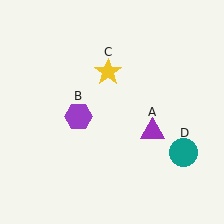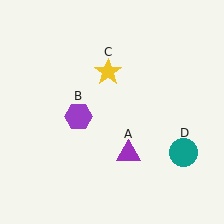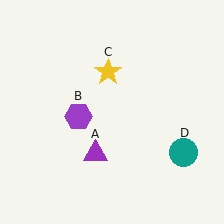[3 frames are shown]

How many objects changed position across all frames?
1 object changed position: purple triangle (object A).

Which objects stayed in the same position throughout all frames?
Purple hexagon (object B) and yellow star (object C) and teal circle (object D) remained stationary.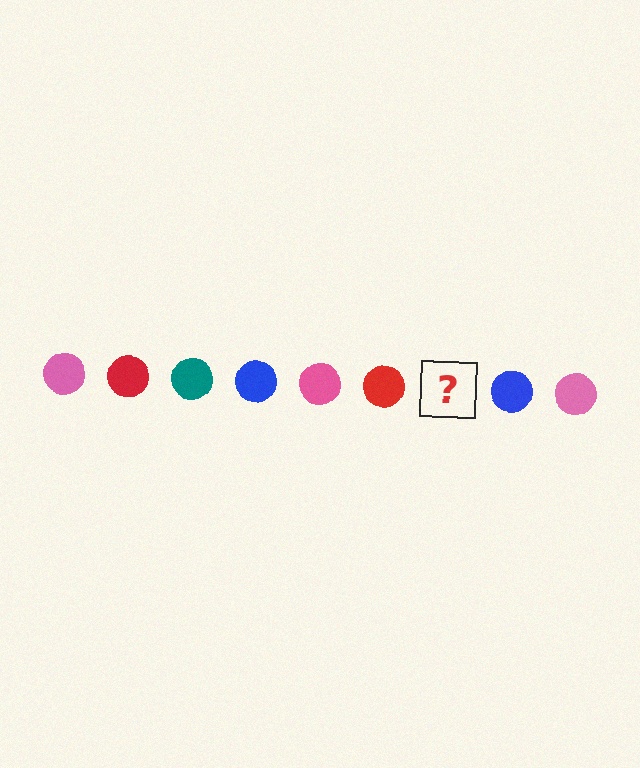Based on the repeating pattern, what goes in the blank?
The blank should be a teal circle.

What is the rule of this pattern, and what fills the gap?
The rule is that the pattern cycles through pink, red, teal, blue circles. The gap should be filled with a teal circle.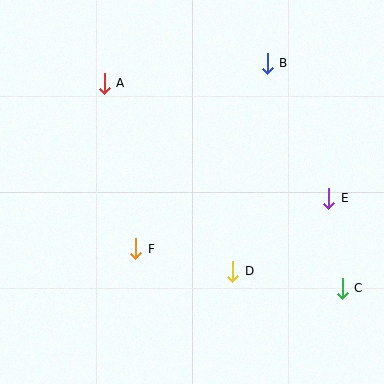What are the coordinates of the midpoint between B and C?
The midpoint between B and C is at (305, 176).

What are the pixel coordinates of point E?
Point E is at (329, 198).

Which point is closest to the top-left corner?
Point A is closest to the top-left corner.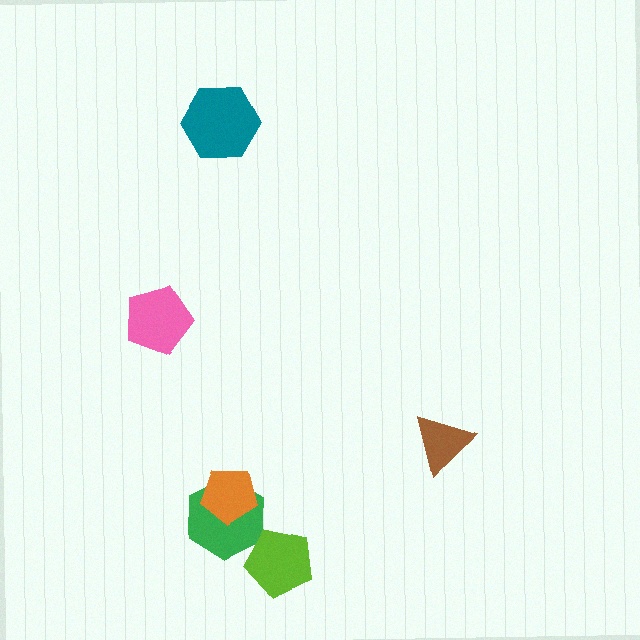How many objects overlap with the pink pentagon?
0 objects overlap with the pink pentagon.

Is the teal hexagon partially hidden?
No, no other shape covers it.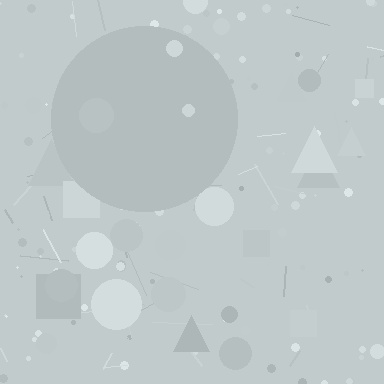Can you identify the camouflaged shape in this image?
The camouflaged shape is a circle.